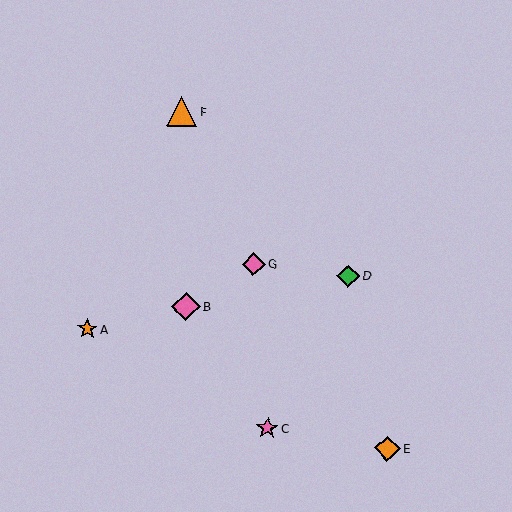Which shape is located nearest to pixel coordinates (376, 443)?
The orange diamond (labeled E) at (387, 449) is nearest to that location.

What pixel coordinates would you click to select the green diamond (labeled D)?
Click at (348, 276) to select the green diamond D.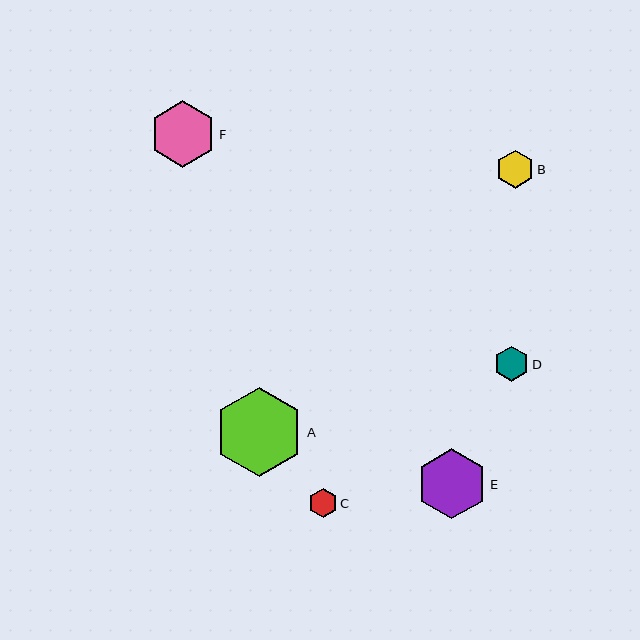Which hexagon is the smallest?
Hexagon C is the smallest with a size of approximately 28 pixels.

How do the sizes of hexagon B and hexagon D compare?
Hexagon B and hexagon D are approximately the same size.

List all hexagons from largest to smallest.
From largest to smallest: A, E, F, B, D, C.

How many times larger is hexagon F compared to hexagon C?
Hexagon F is approximately 2.3 times the size of hexagon C.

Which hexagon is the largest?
Hexagon A is the largest with a size of approximately 89 pixels.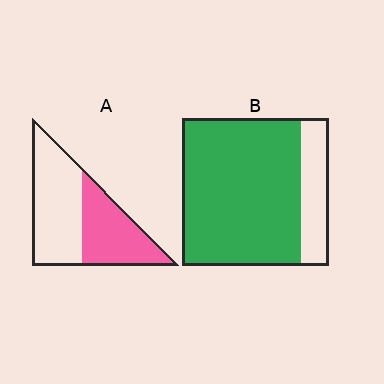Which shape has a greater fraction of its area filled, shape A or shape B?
Shape B.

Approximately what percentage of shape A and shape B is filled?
A is approximately 45% and B is approximately 80%.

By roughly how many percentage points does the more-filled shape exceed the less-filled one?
By roughly 35 percentage points (B over A).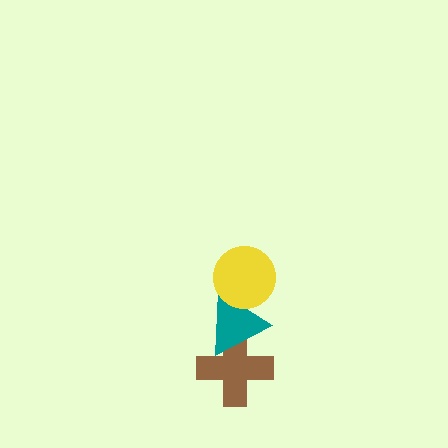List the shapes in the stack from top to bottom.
From top to bottom: the yellow circle, the teal triangle, the brown cross.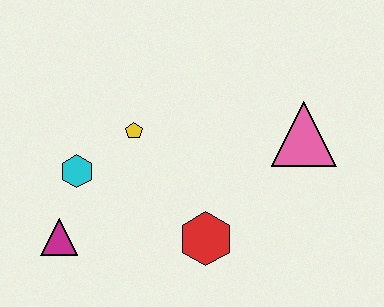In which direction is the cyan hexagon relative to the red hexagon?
The cyan hexagon is to the left of the red hexagon.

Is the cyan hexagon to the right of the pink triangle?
No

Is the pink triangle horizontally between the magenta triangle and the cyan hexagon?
No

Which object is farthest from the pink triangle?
The magenta triangle is farthest from the pink triangle.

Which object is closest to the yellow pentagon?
The cyan hexagon is closest to the yellow pentagon.